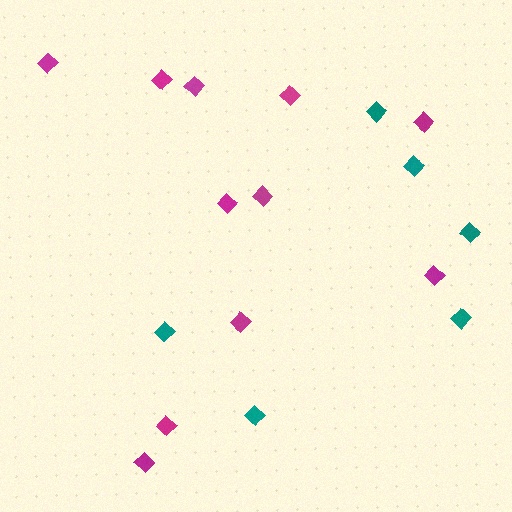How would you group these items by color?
There are 2 groups: one group of teal diamonds (6) and one group of magenta diamonds (11).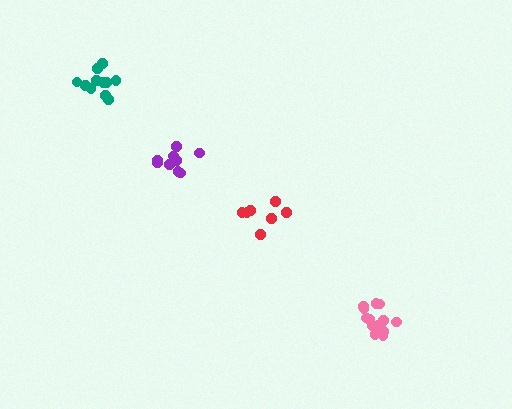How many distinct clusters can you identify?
There are 4 distinct clusters.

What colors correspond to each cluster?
The clusters are colored: red, teal, pink, purple.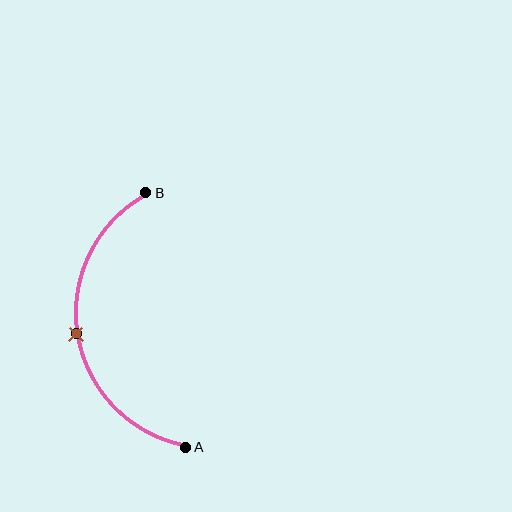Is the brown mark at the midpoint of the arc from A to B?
Yes. The brown mark lies on the arc at equal arc-length from both A and B — it is the arc midpoint.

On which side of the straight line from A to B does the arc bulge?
The arc bulges to the left of the straight line connecting A and B.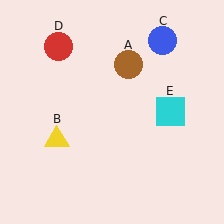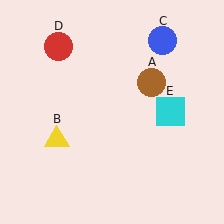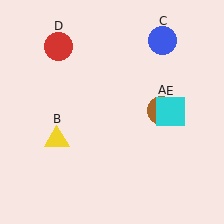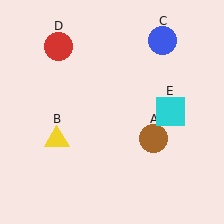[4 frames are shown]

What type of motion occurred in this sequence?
The brown circle (object A) rotated clockwise around the center of the scene.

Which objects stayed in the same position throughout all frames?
Yellow triangle (object B) and blue circle (object C) and red circle (object D) and cyan square (object E) remained stationary.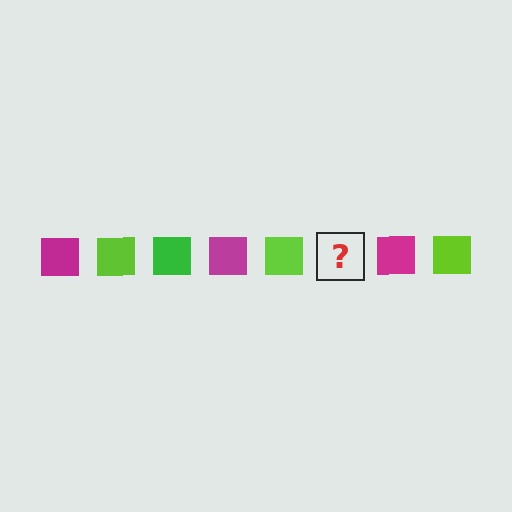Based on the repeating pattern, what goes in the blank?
The blank should be a green square.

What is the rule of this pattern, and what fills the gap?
The rule is that the pattern cycles through magenta, lime, green squares. The gap should be filled with a green square.